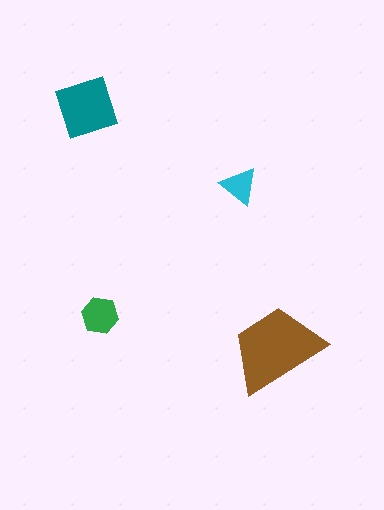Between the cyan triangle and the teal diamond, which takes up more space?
The teal diamond.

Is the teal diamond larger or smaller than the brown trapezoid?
Smaller.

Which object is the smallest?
The cyan triangle.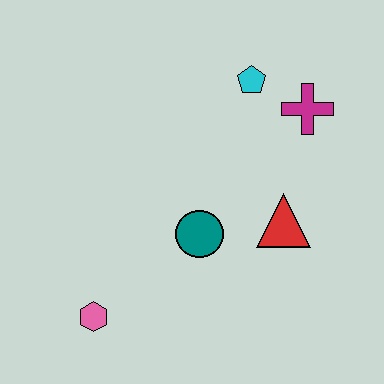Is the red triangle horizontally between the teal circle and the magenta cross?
Yes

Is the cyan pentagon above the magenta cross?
Yes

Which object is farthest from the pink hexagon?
The magenta cross is farthest from the pink hexagon.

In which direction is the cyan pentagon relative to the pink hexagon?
The cyan pentagon is above the pink hexagon.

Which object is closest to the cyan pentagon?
The magenta cross is closest to the cyan pentagon.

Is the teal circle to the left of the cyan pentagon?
Yes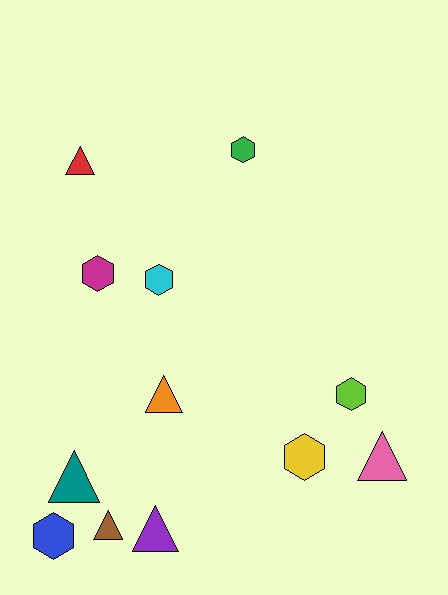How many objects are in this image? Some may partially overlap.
There are 12 objects.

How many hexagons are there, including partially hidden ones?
There are 6 hexagons.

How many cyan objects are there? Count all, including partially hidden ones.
There is 1 cyan object.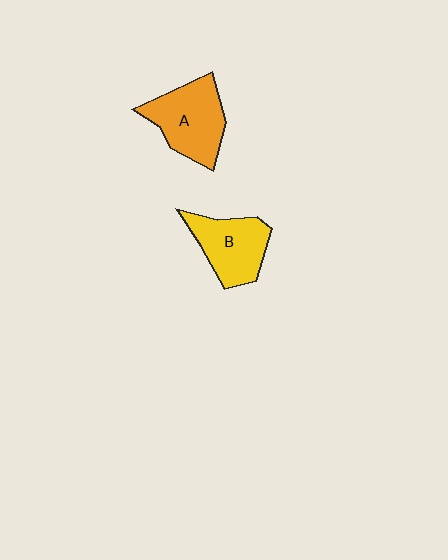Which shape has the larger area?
Shape A (orange).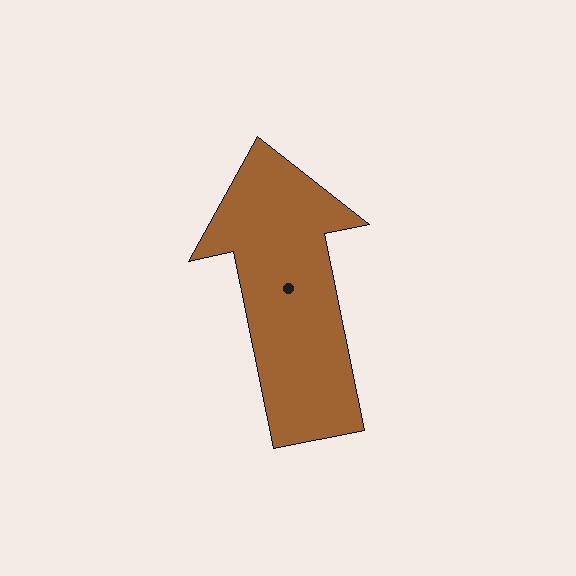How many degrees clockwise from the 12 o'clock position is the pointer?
Approximately 349 degrees.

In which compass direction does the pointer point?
North.